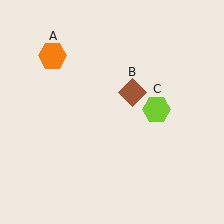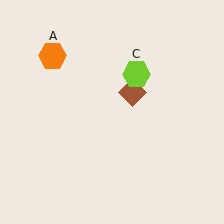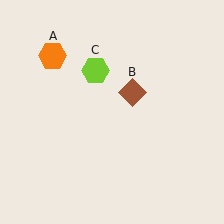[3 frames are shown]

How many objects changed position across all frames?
1 object changed position: lime hexagon (object C).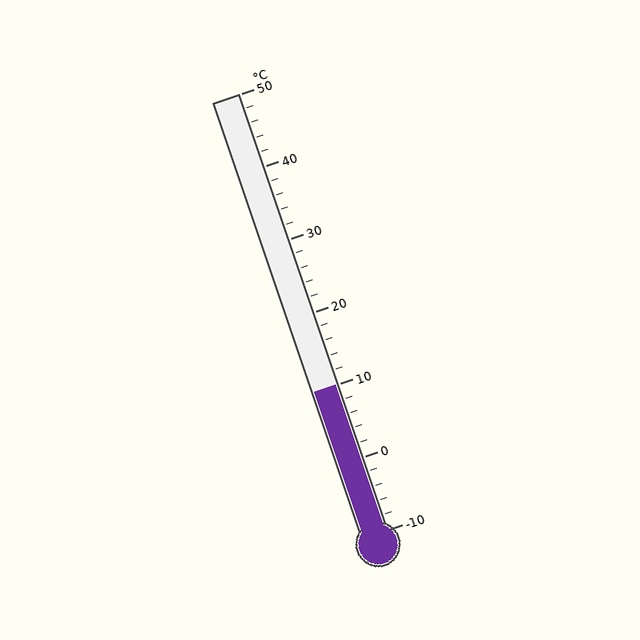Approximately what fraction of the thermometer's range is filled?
The thermometer is filled to approximately 35% of its range.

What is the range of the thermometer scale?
The thermometer scale ranges from -10°C to 50°C.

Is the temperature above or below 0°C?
The temperature is above 0°C.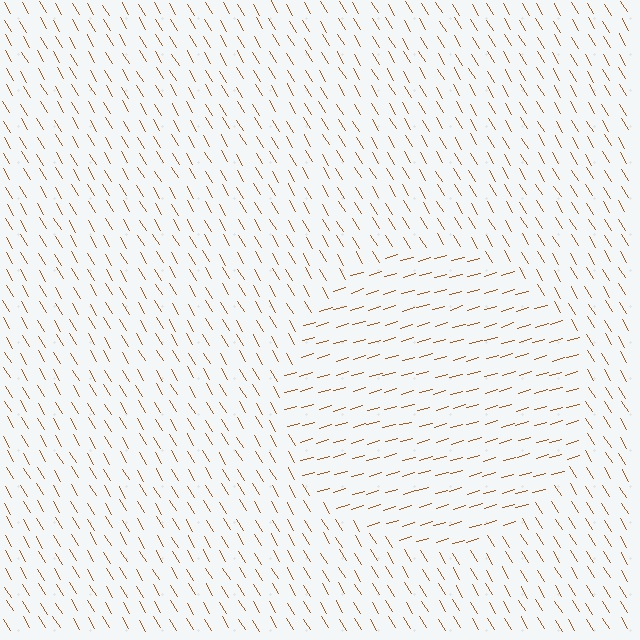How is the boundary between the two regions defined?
The boundary is defined purely by a change in line orientation (approximately 75 degrees difference). All lines are the same color and thickness.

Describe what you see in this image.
The image is filled with small brown line segments. A circle region in the image has lines oriented differently from the surrounding lines, creating a visible texture boundary.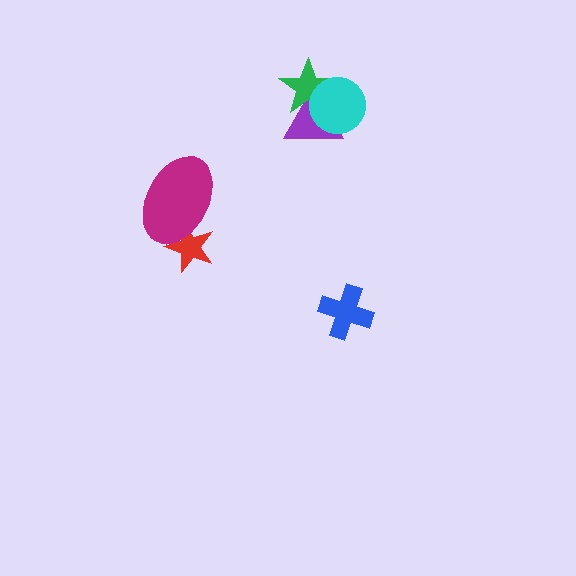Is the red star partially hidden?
Yes, it is partially covered by another shape.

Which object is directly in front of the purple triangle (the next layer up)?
The green star is directly in front of the purple triangle.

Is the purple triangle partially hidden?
Yes, it is partially covered by another shape.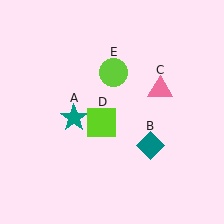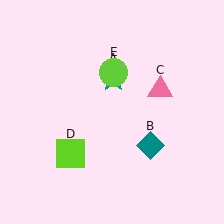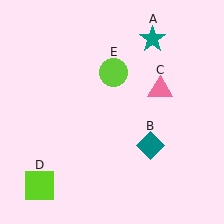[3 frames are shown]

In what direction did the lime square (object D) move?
The lime square (object D) moved down and to the left.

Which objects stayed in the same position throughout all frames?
Teal diamond (object B) and pink triangle (object C) and lime circle (object E) remained stationary.